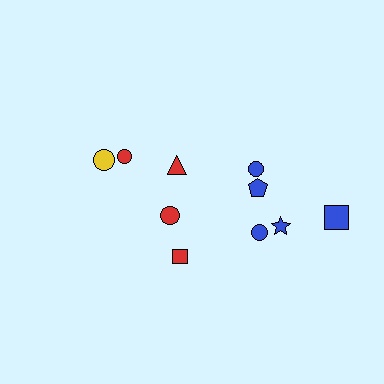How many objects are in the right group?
There are 6 objects.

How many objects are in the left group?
There are 4 objects.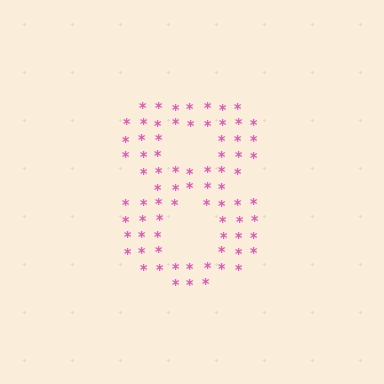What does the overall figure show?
The overall figure shows the digit 8.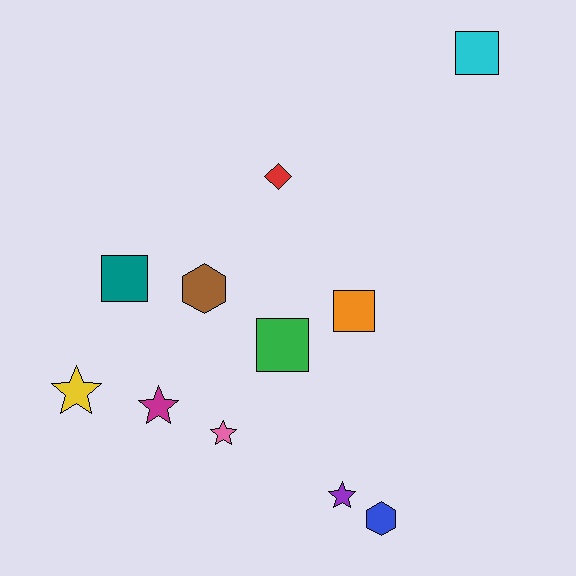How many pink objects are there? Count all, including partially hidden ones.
There is 1 pink object.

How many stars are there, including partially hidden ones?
There are 4 stars.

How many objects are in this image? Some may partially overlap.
There are 11 objects.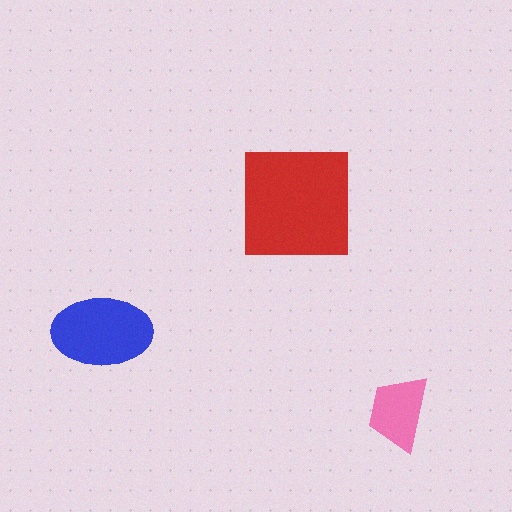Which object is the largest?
The red square.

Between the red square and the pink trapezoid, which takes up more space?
The red square.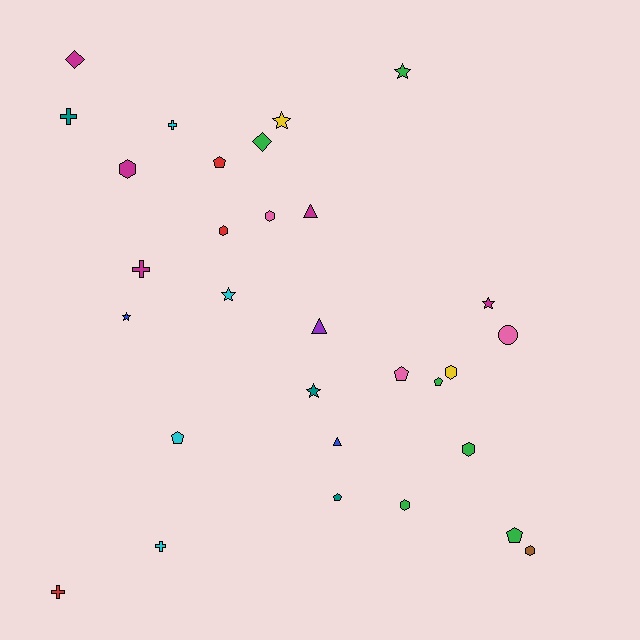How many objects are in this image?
There are 30 objects.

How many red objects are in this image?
There are 3 red objects.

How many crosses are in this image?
There are 5 crosses.